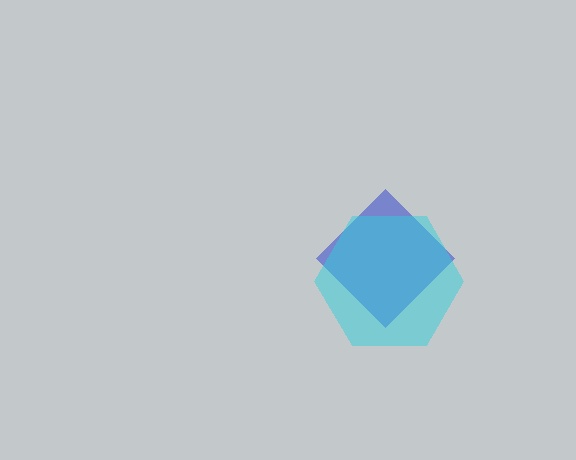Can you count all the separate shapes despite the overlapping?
Yes, there are 2 separate shapes.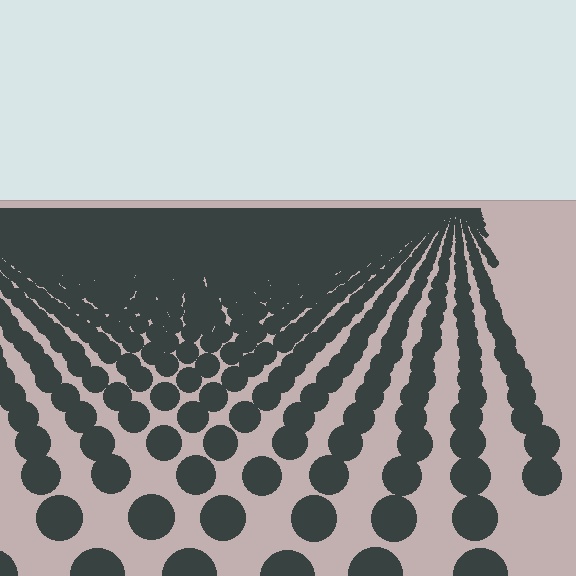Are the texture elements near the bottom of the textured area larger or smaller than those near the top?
Larger. Near the bottom, elements are closer to the viewer and appear at a bigger on-screen size.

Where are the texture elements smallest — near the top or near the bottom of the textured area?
Near the top.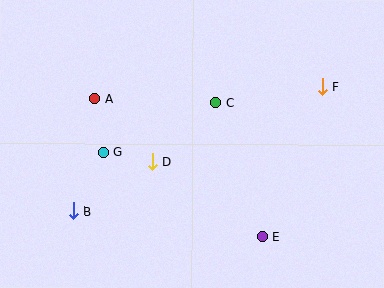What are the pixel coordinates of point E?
Point E is at (262, 237).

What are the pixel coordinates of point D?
Point D is at (152, 162).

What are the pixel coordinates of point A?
Point A is at (95, 98).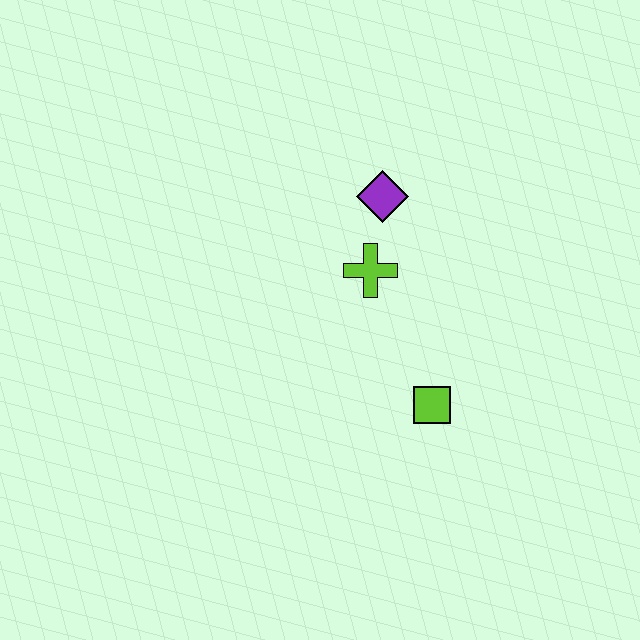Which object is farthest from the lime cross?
The lime square is farthest from the lime cross.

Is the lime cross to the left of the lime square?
Yes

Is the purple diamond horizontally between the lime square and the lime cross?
Yes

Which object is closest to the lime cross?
The purple diamond is closest to the lime cross.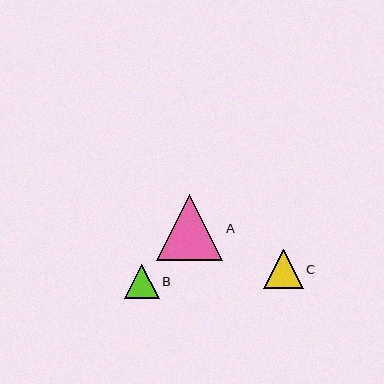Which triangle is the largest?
Triangle A is the largest with a size of approximately 66 pixels.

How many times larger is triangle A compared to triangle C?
Triangle A is approximately 1.7 times the size of triangle C.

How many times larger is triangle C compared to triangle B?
Triangle C is approximately 1.1 times the size of triangle B.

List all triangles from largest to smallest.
From largest to smallest: A, C, B.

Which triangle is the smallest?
Triangle B is the smallest with a size of approximately 35 pixels.